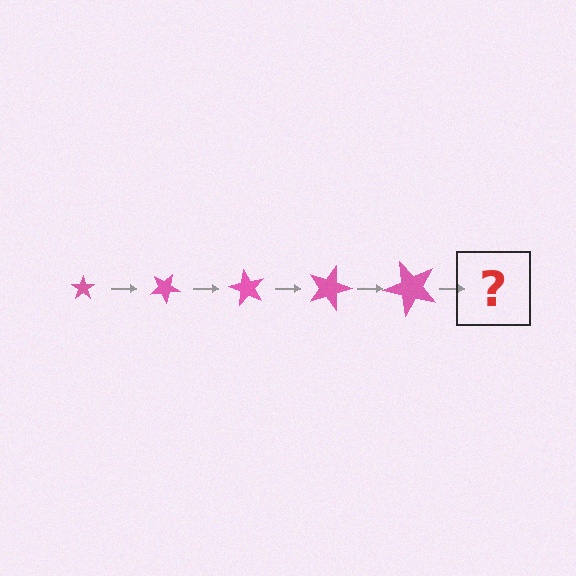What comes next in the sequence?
The next element should be a star, larger than the previous one and rotated 150 degrees from the start.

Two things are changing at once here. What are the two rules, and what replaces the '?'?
The two rules are that the star grows larger each step and it rotates 30 degrees each step. The '?' should be a star, larger than the previous one and rotated 150 degrees from the start.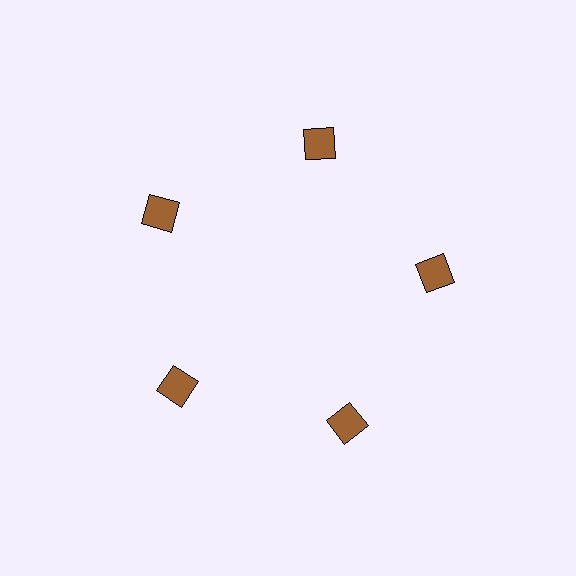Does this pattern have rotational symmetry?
Yes, this pattern has 5-fold rotational symmetry. It looks the same after rotating 72 degrees around the center.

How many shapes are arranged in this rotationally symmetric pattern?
There are 5 shapes, arranged in 5 groups of 1.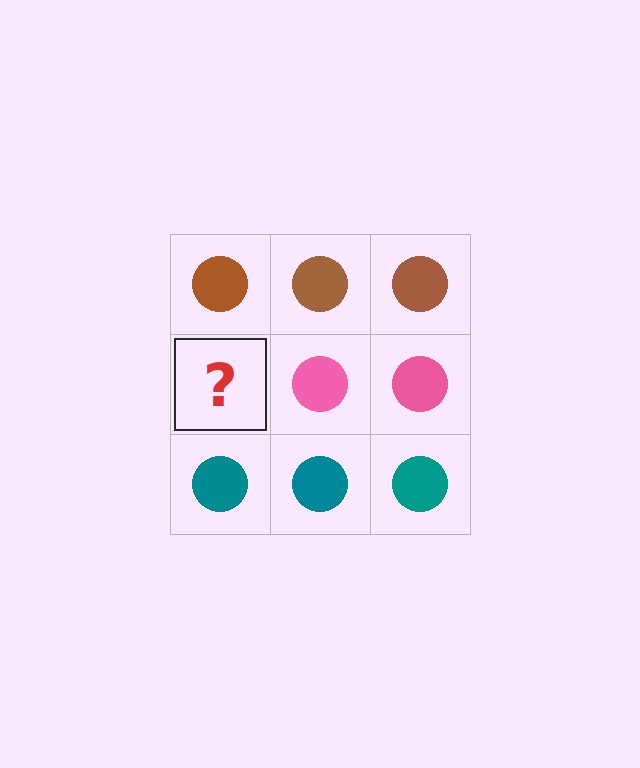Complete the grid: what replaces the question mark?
The question mark should be replaced with a pink circle.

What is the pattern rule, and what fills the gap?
The rule is that each row has a consistent color. The gap should be filled with a pink circle.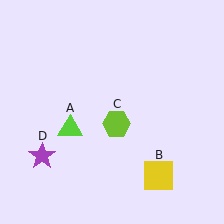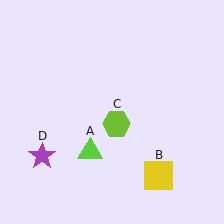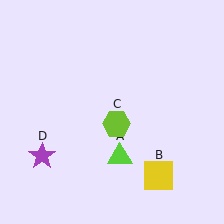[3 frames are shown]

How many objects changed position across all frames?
1 object changed position: lime triangle (object A).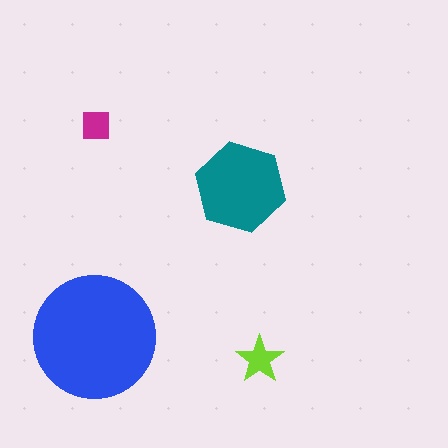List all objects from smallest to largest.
The magenta square, the lime star, the teal hexagon, the blue circle.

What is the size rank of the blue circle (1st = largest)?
1st.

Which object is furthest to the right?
The lime star is rightmost.